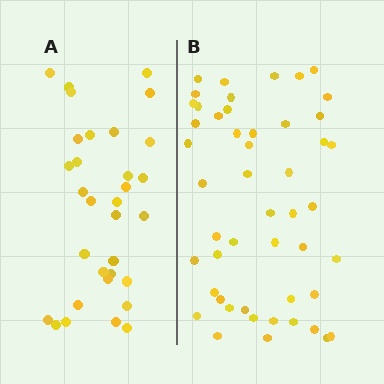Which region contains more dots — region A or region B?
Region B (the right region) has more dots.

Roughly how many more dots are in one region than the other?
Region B has approximately 15 more dots than region A.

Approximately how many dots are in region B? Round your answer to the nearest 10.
About 50 dots. (The exact count is 49, which rounds to 50.)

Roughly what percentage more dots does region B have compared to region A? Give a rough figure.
About 55% more.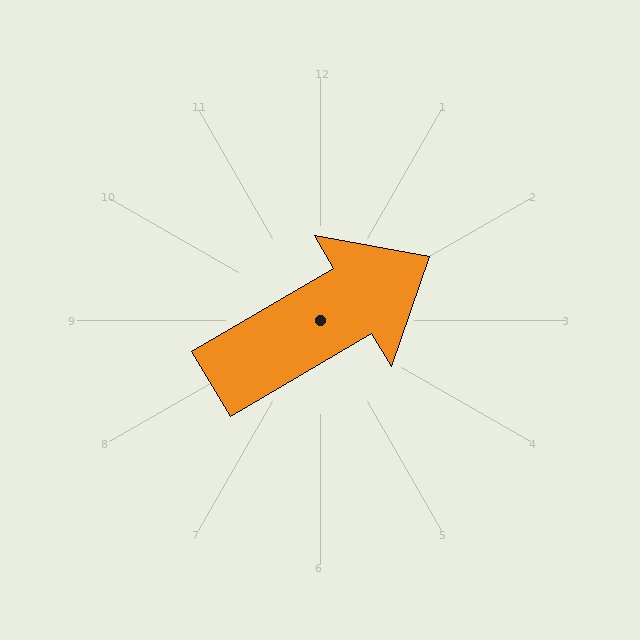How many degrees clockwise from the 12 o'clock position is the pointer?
Approximately 60 degrees.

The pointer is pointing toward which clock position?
Roughly 2 o'clock.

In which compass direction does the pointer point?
Northeast.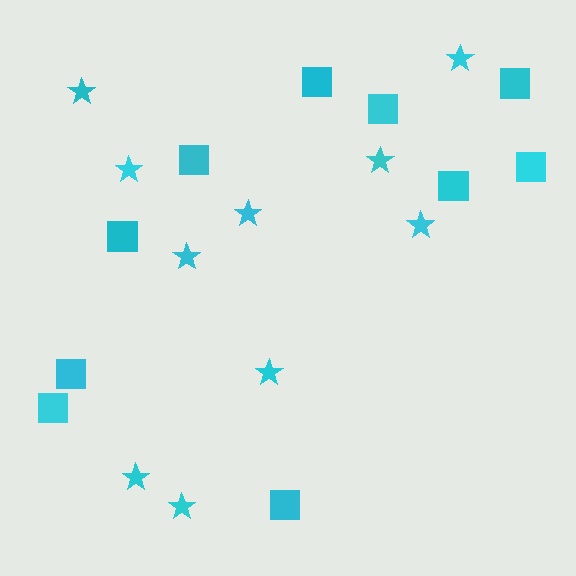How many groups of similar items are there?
There are 2 groups: one group of stars (10) and one group of squares (10).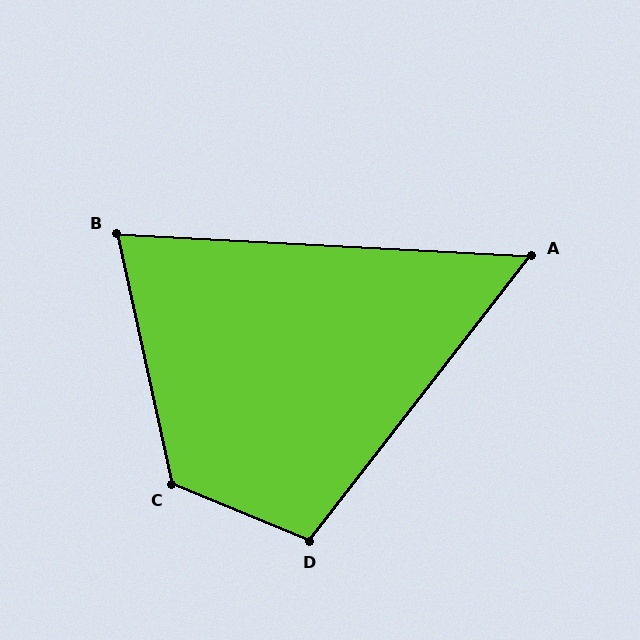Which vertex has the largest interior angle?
C, at approximately 125 degrees.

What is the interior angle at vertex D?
Approximately 105 degrees (obtuse).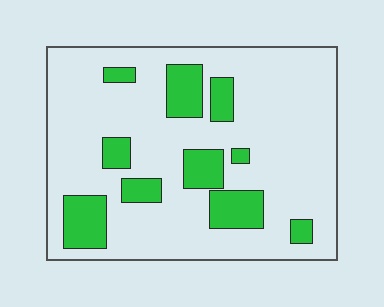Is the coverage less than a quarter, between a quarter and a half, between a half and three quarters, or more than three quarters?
Less than a quarter.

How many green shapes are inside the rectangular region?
10.